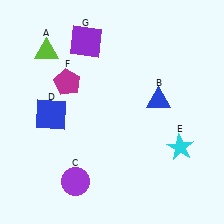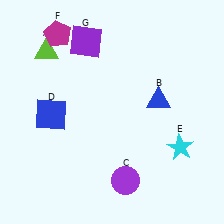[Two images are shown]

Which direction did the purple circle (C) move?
The purple circle (C) moved right.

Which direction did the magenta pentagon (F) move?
The magenta pentagon (F) moved up.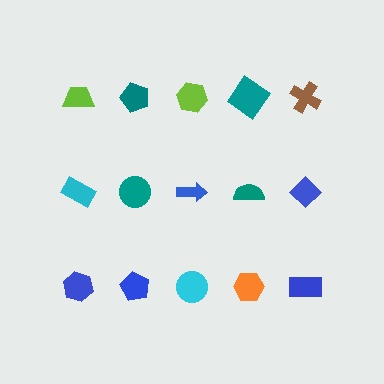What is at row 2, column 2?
A teal circle.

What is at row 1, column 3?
A lime hexagon.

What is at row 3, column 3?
A cyan circle.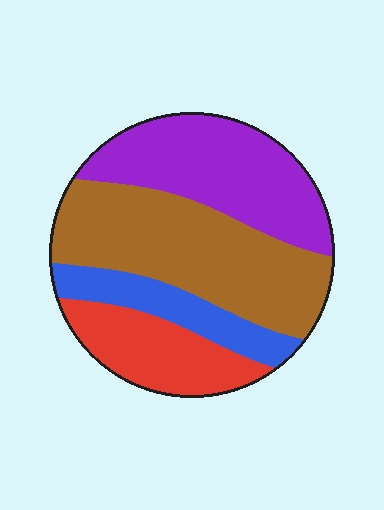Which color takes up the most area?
Brown, at roughly 40%.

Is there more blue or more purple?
Purple.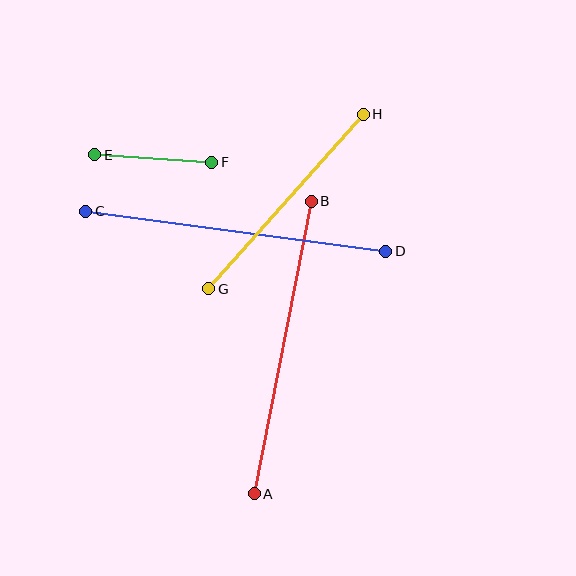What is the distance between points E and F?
The distance is approximately 117 pixels.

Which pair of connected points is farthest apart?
Points C and D are farthest apart.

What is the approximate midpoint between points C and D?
The midpoint is at approximately (236, 231) pixels.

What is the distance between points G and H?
The distance is approximately 233 pixels.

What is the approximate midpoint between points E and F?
The midpoint is at approximately (153, 158) pixels.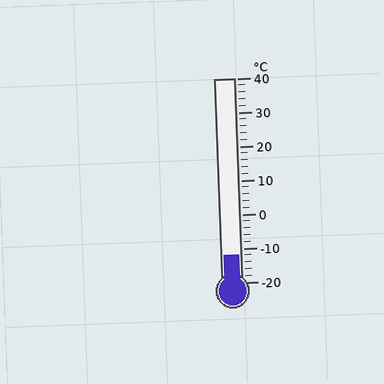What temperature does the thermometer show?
The thermometer shows approximately -12°C.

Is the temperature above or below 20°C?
The temperature is below 20°C.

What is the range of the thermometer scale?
The thermometer scale ranges from -20°C to 40°C.